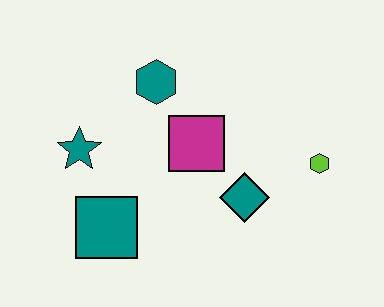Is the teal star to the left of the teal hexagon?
Yes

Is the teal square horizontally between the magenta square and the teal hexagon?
No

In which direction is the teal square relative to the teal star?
The teal square is below the teal star.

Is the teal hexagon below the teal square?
No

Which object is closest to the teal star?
The teal square is closest to the teal star.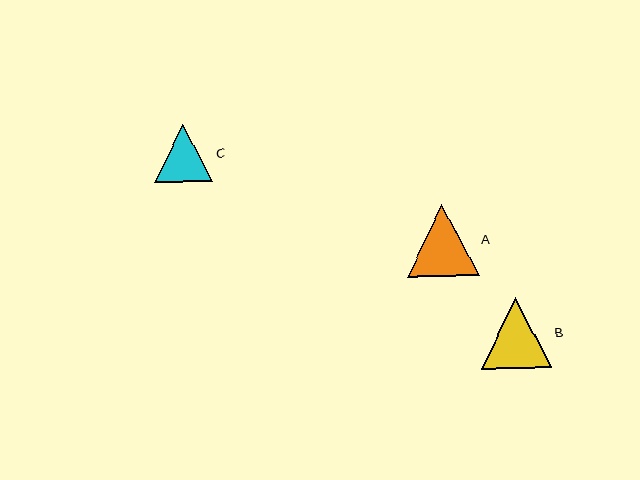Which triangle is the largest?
Triangle A is the largest with a size of approximately 72 pixels.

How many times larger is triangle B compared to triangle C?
Triangle B is approximately 1.2 times the size of triangle C.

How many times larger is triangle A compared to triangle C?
Triangle A is approximately 1.2 times the size of triangle C.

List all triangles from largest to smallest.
From largest to smallest: A, B, C.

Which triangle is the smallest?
Triangle C is the smallest with a size of approximately 58 pixels.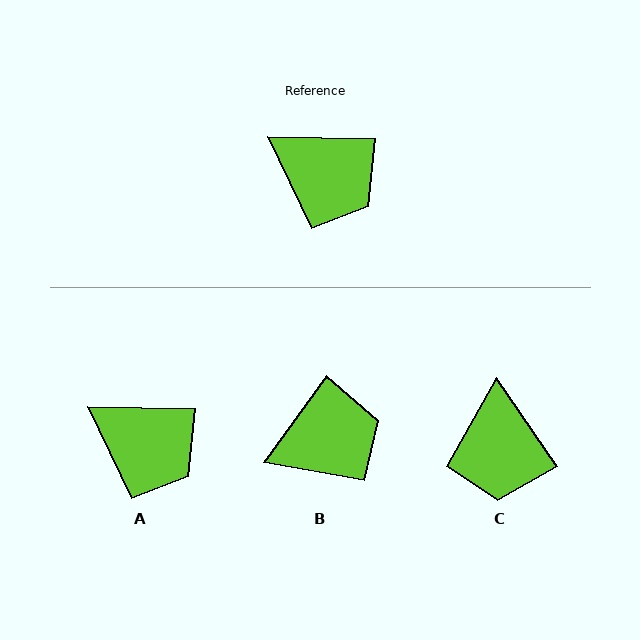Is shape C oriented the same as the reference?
No, it is off by about 54 degrees.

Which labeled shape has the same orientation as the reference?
A.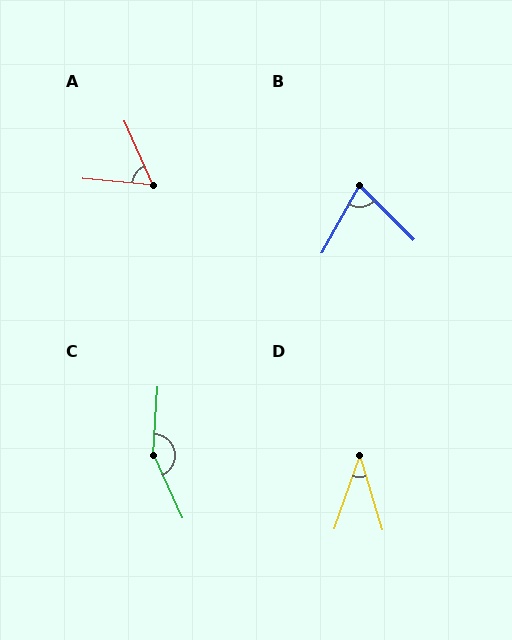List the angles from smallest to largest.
D (36°), A (60°), B (74°), C (152°).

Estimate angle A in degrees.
Approximately 60 degrees.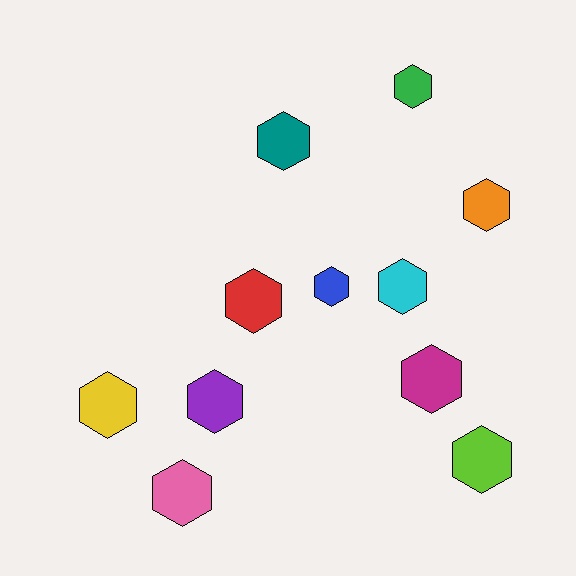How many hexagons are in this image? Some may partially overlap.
There are 11 hexagons.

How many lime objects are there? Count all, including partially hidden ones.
There is 1 lime object.